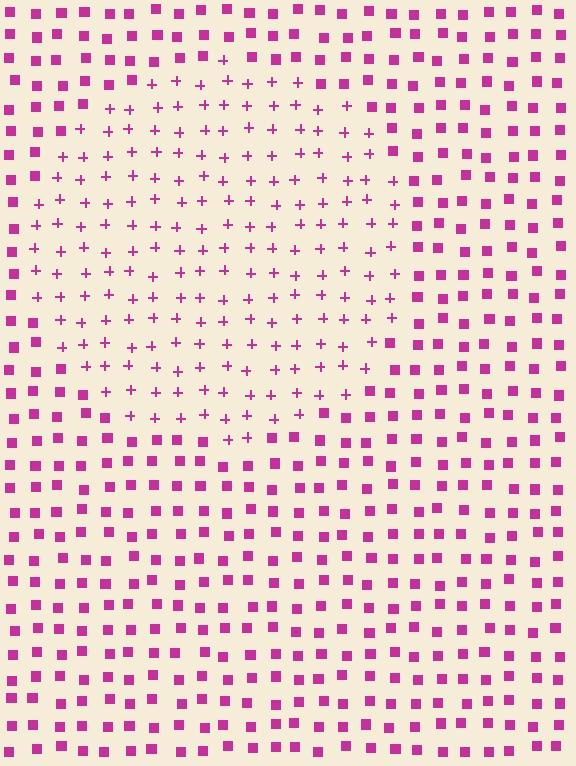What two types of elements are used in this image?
The image uses plus signs inside the circle region and squares outside it.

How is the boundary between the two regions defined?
The boundary is defined by a change in element shape: plus signs inside vs. squares outside. All elements share the same color and spacing.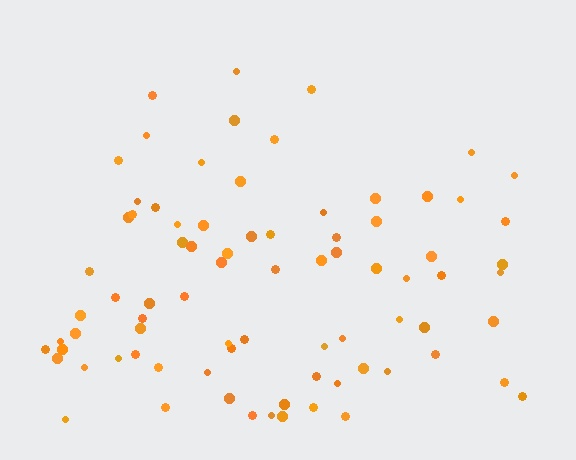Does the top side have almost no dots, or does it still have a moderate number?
Still a moderate number, just noticeably fewer than the bottom.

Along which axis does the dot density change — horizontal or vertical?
Vertical.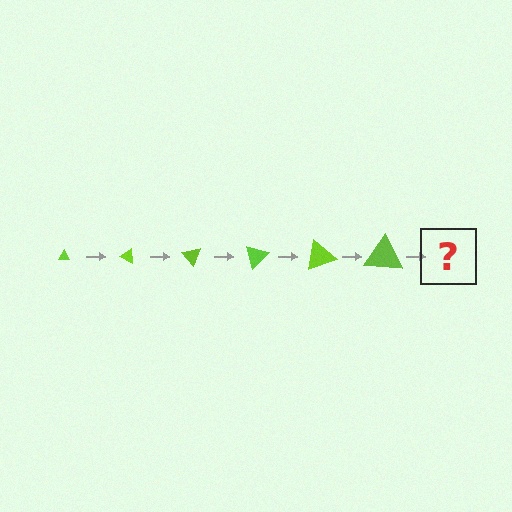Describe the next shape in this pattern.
It should be a triangle, larger than the previous one and rotated 150 degrees from the start.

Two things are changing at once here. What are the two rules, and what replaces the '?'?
The two rules are that the triangle grows larger each step and it rotates 25 degrees each step. The '?' should be a triangle, larger than the previous one and rotated 150 degrees from the start.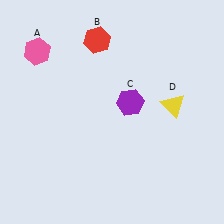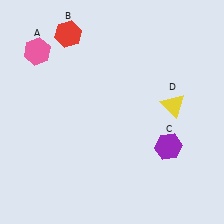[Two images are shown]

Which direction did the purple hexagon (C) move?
The purple hexagon (C) moved down.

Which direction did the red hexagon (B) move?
The red hexagon (B) moved left.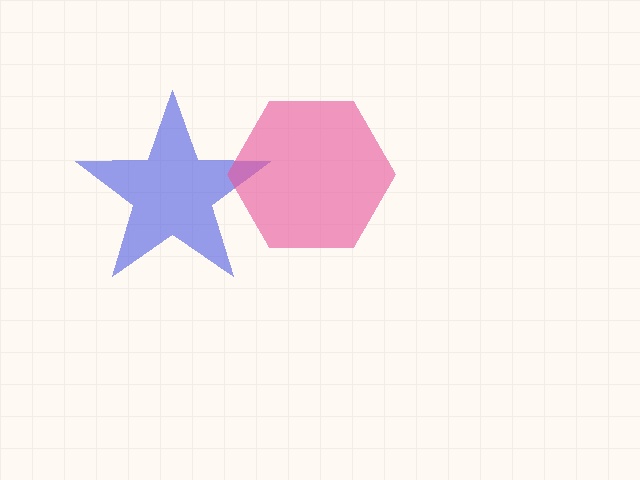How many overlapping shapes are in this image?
There are 2 overlapping shapes in the image.